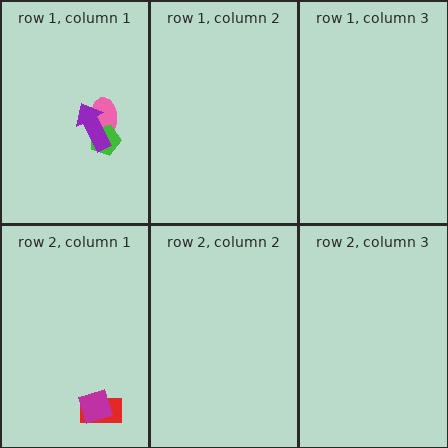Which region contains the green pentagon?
The row 1, column 1 region.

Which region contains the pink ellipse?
The row 1, column 1 region.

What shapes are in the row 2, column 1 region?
The red rectangle, the magenta diamond.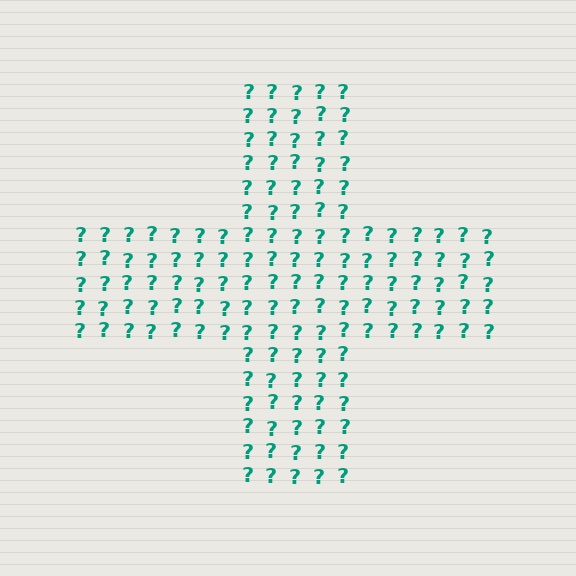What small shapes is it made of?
It is made of small question marks.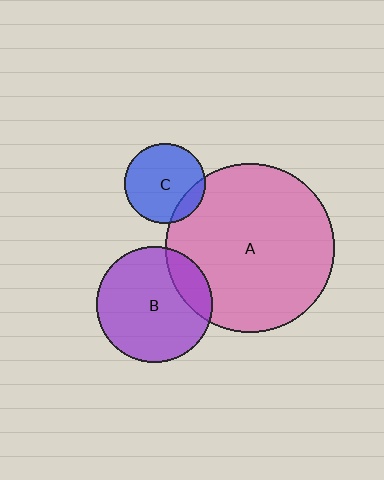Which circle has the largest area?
Circle A (pink).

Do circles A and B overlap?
Yes.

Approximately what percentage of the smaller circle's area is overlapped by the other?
Approximately 20%.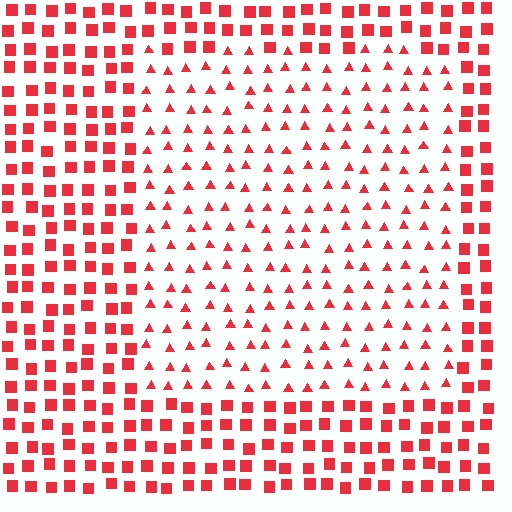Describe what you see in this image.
The image is filled with small red elements arranged in a uniform grid. A rectangle-shaped region contains triangles, while the surrounding area contains squares. The boundary is defined purely by the change in element shape.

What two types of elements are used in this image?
The image uses triangles inside the rectangle region and squares outside it.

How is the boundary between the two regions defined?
The boundary is defined by a change in element shape: triangles inside vs. squares outside. All elements share the same color and spacing.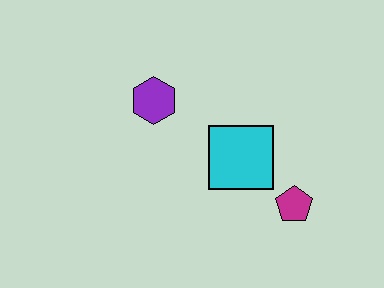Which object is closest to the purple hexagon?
The cyan square is closest to the purple hexagon.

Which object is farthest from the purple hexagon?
The magenta pentagon is farthest from the purple hexagon.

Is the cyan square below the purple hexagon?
Yes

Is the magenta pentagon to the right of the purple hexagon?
Yes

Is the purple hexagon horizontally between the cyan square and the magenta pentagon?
No